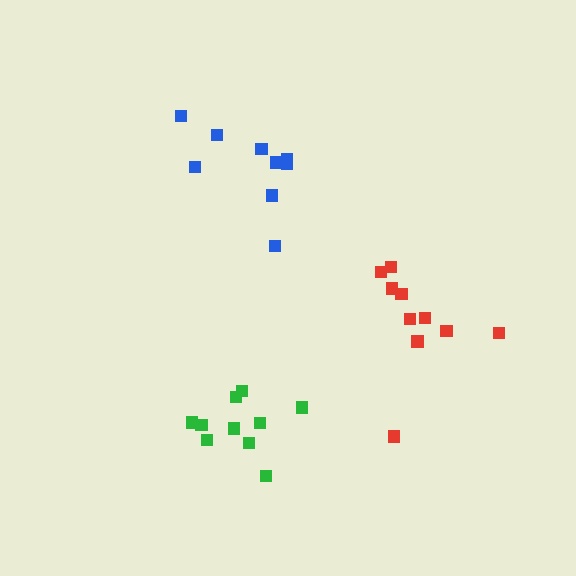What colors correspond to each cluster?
The clusters are colored: blue, red, green.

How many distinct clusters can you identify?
There are 3 distinct clusters.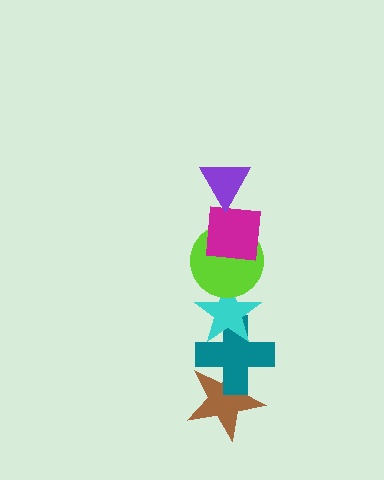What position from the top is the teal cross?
The teal cross is 5th from the top.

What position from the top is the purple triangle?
The purple triangle is 1st from the top.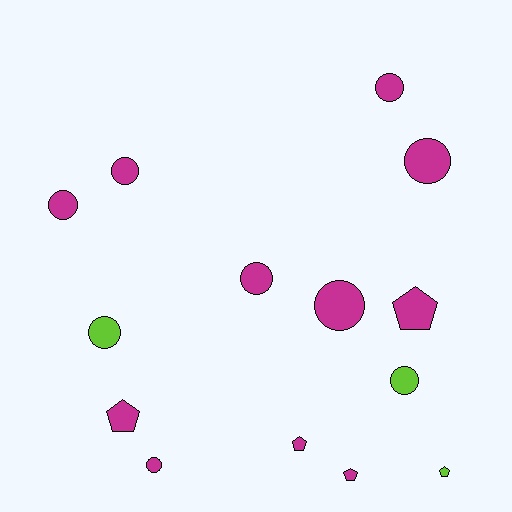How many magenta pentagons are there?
There are 4 magenta pentagons.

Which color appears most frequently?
Magenta, with 11 objects.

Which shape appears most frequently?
Circle, with 9 objects.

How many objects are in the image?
There are 14 objects.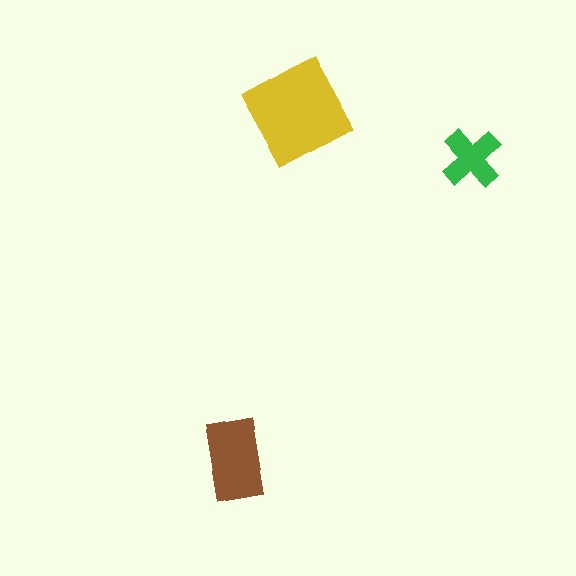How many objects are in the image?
There are 3 objects in the image.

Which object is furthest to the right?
The green cross is rightmost.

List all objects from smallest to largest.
The green cross, the brown rectangle, the yellow square.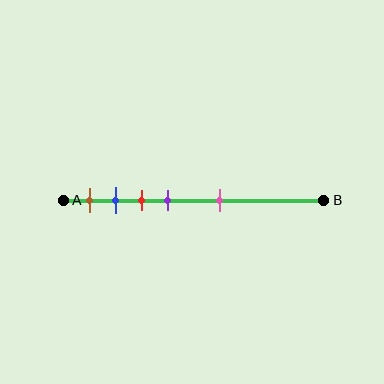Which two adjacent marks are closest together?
The blue and red marks are the closest adjacent pair.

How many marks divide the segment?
There are 5 marks dividing the segment.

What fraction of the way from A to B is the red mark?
The red mark is approximately 30% (0.3) of the way from A to B.